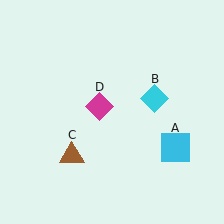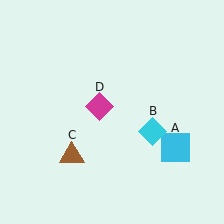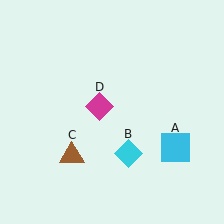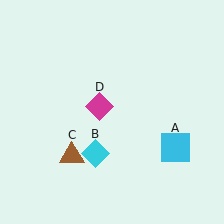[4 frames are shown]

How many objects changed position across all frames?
1 object changed position: cyan diamond (object B).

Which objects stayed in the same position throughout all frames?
Cyan square (object A) and brown triangle (object C) and magenta diamond (object D) remained stationary.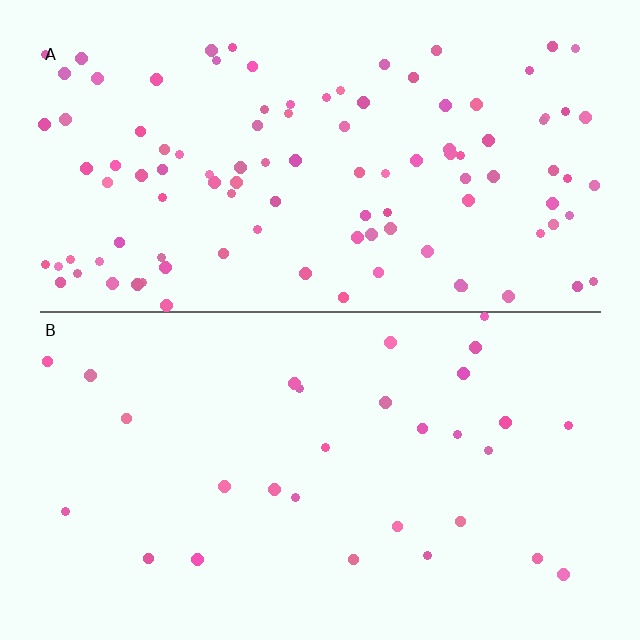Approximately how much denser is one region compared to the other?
Approximately 3.6× — region A over region B.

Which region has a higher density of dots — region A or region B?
A (the top).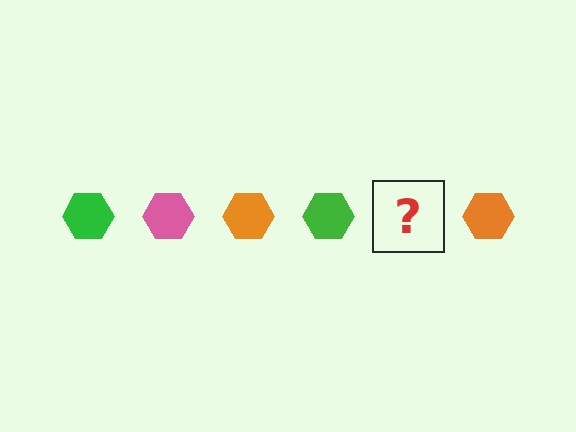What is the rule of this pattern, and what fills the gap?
The rule is that the pattern cycles through green, pink, orange hexagons. The gap should be filled with a pink hexagon.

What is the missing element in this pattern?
The missing element is a pink hexagon.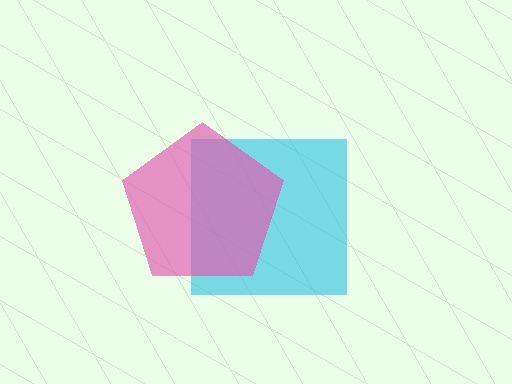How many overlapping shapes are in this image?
There are 2 overlapping shapes in the image.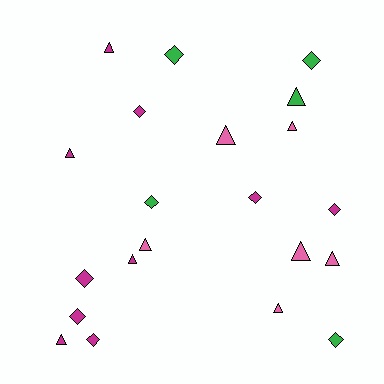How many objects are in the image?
There are 21 objects.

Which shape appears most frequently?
Triangle, with 11 objects.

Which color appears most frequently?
Magenta, with 10 objects.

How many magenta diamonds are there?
There are 6 magenta diamonds.